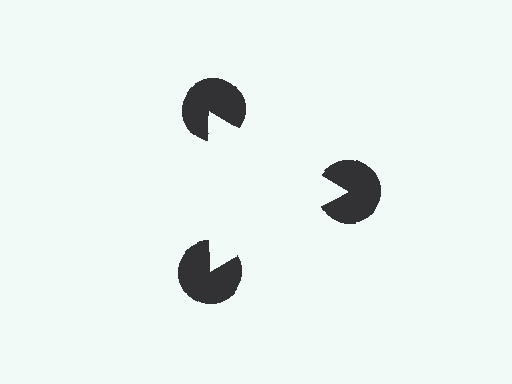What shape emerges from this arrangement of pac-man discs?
An illusory triangle — its edges are inferred from the aligned wedge cuts in the pac-man discs, not physically drawn.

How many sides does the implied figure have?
3 sides.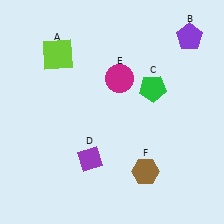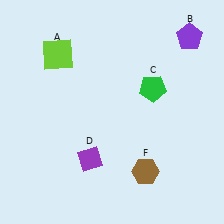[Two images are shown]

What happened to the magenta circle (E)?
The magenta circle (E) was removed in Image 2. It was in the top-right area of Image 1.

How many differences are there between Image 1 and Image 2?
There is 1 difference between the two images.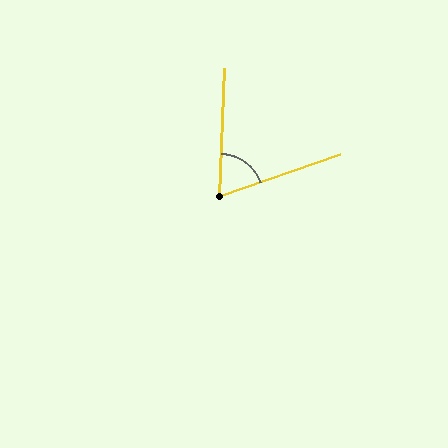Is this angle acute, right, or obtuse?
It is acute.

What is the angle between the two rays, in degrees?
Approximately 69 degrees.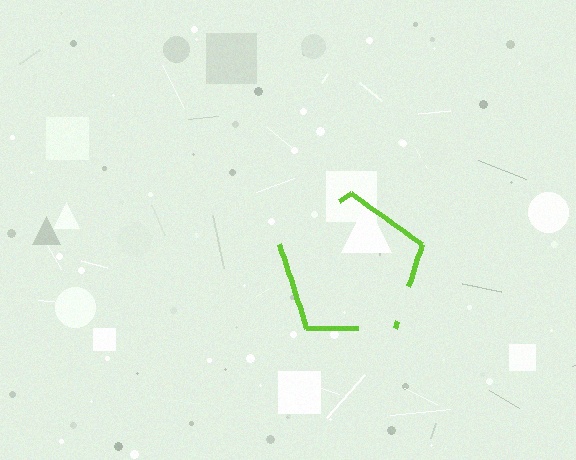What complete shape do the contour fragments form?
The contour fragments form a pentagon.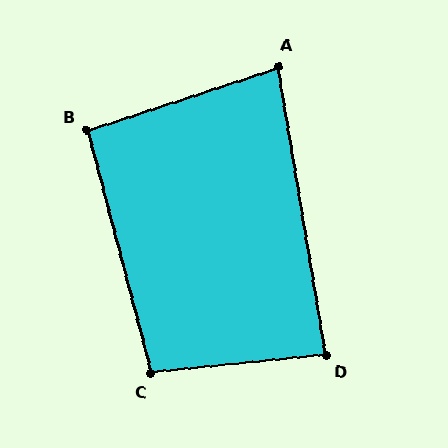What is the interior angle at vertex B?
Approximately 93 degrees (approximately right).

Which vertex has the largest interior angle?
C, at approximately 99 degrees.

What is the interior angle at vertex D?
Approximately 87 degrees (approximately right).